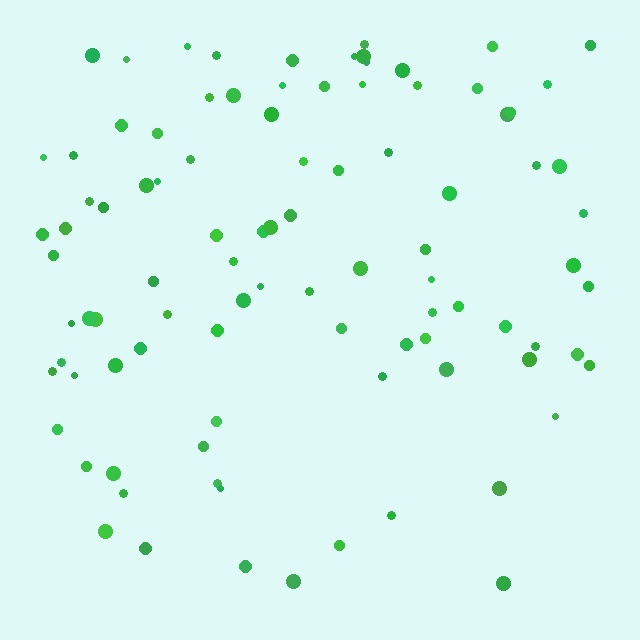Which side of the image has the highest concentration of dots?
The top.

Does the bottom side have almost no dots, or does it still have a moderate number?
Still a moderate number, just noticeably fewer than the top.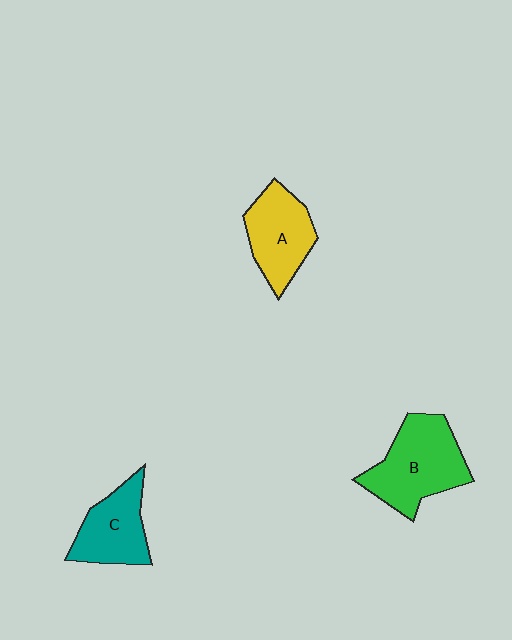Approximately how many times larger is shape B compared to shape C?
Approximately 1.4 times.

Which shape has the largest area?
Shape B (green).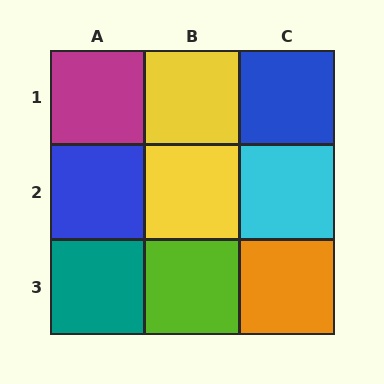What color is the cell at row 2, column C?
Cyan.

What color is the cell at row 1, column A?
Magenta.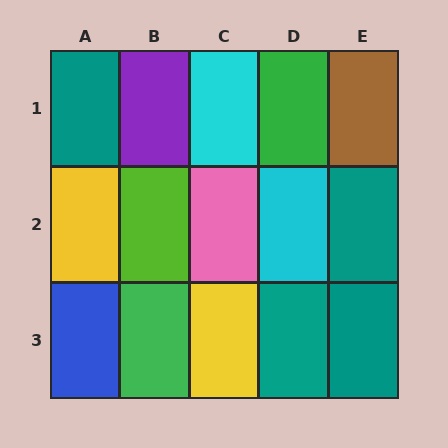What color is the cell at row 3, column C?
Yellow.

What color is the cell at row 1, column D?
Green.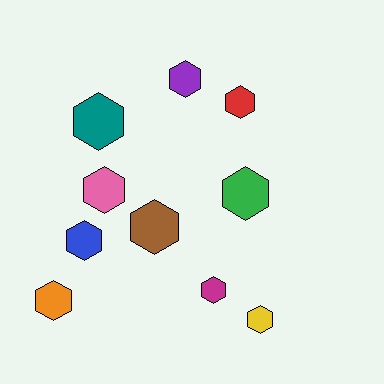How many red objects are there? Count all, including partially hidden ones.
There is 1 red object.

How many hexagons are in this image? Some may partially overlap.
There are 10 hexagons.